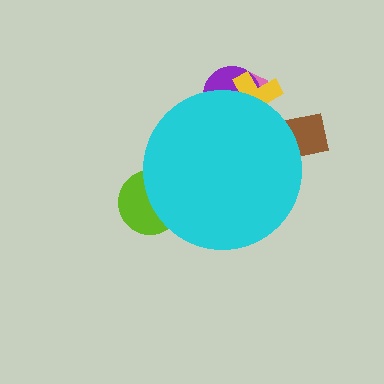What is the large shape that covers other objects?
A cyan circle.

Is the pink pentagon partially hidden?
Yes, the pink pentagon is partially hidden behind the cyan circle.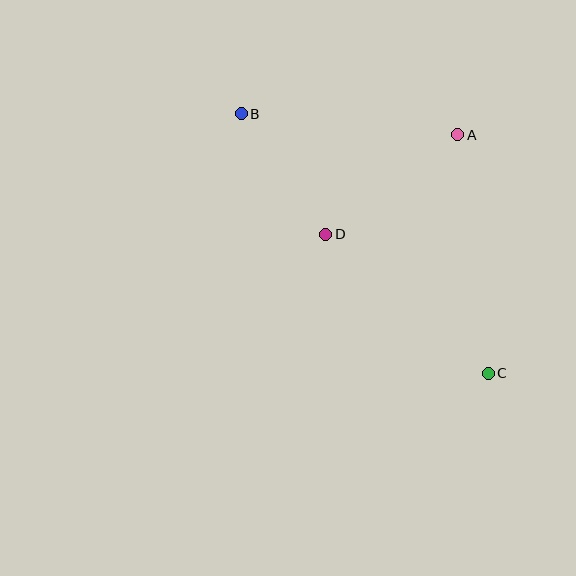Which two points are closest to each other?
Points B and D are closest to each other.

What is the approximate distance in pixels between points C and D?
The distance between C and D is approximately 214 pixels.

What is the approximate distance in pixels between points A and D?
The distance between A and D is approximately 165 pixels.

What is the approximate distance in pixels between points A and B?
The distance between A and B is approximately 217 pixels.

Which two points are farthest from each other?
Points B and C are farthest from each other.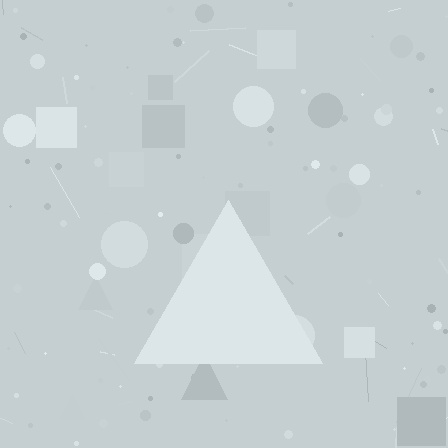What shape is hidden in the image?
A triangle is hidden in the image.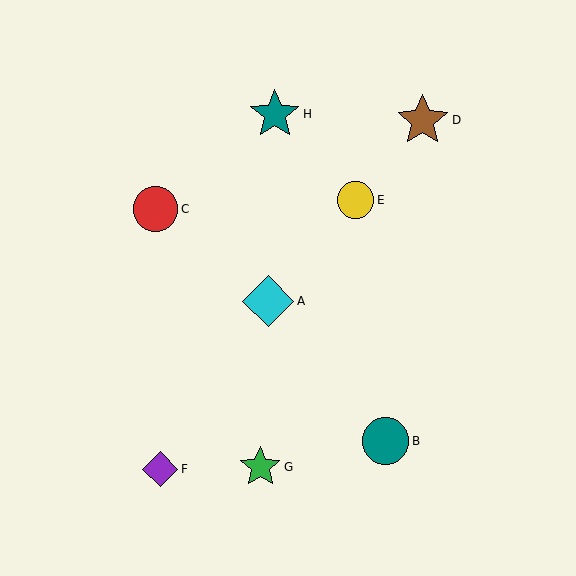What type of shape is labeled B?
Shape B is a teal circle.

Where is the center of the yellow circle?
The center of the yellow circle is at (356, 200).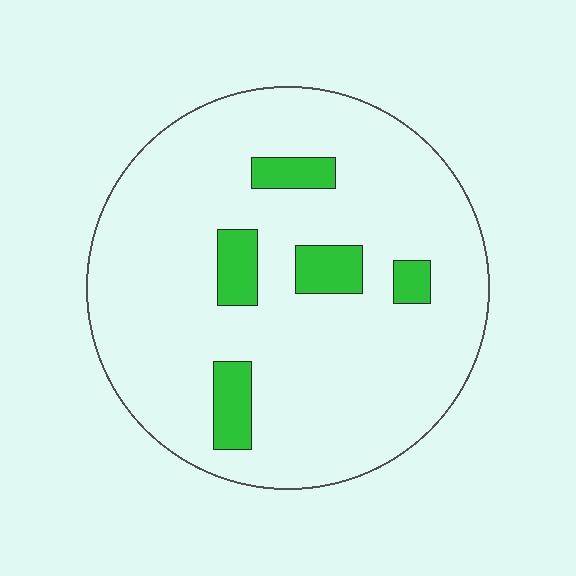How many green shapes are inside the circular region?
5.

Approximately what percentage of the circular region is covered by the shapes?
Approximately 10%.